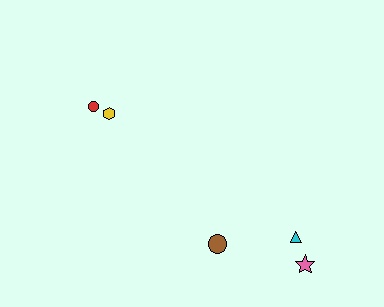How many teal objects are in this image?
There are no teal objects.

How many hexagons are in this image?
There is 1 hexagon.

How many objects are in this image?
There are 5 objects.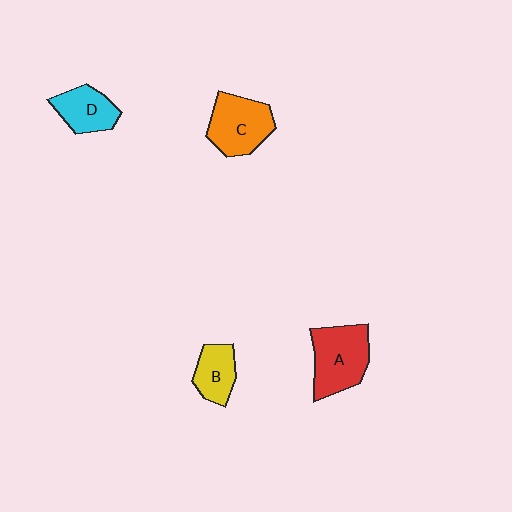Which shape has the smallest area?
Shape B (yellow).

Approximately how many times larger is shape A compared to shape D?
Approximately 1.5 times.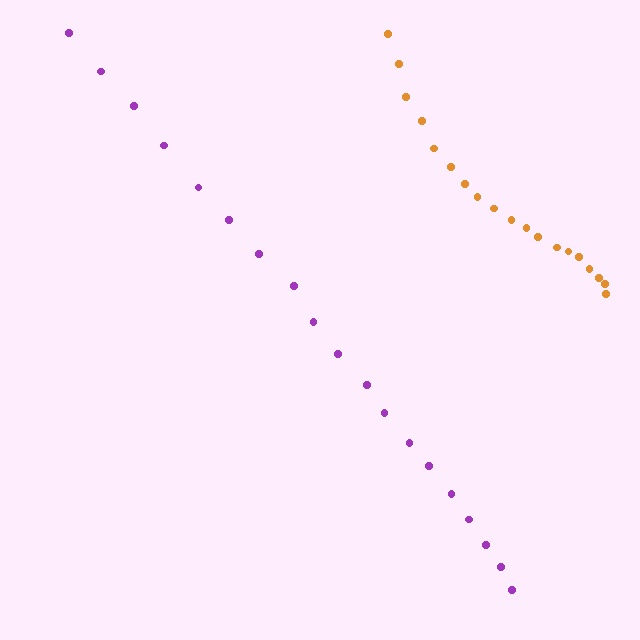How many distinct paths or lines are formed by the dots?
There are 2 distinct paths.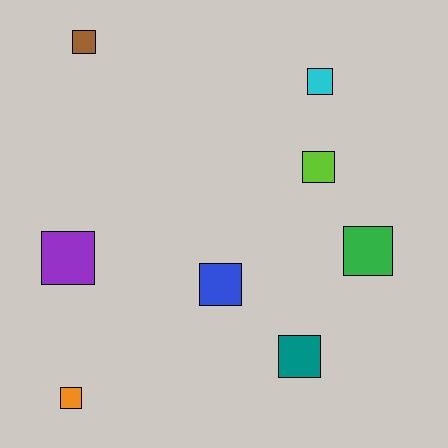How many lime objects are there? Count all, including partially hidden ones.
There is 1 lime object.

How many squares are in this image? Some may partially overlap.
There are 8 squares.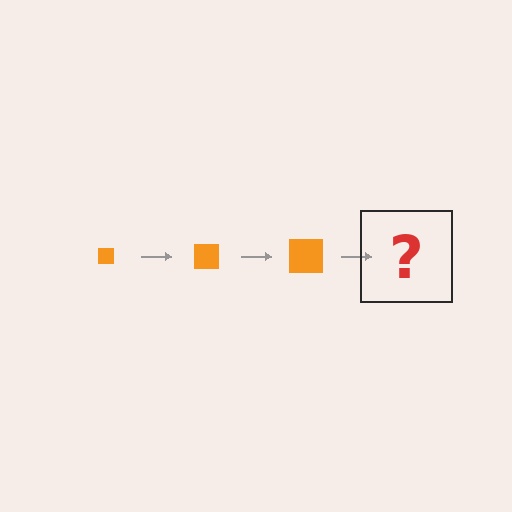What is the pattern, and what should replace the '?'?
The pattern is that the square gets progressively larger each step. The '?' should be an orange square, larger than the previous one.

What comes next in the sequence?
The next element should be an orange square, larger than the previous one.